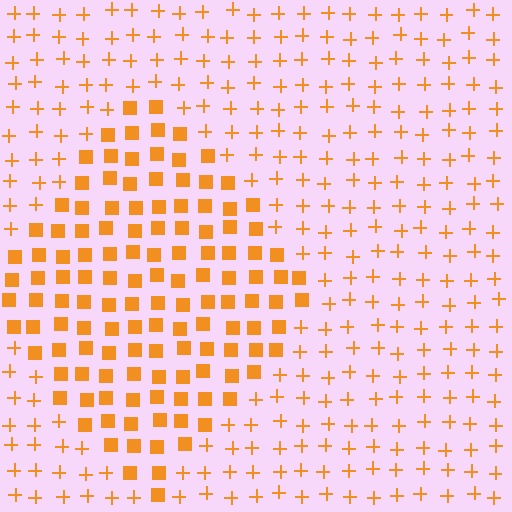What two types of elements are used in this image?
The image uses squares inside the diamond region and plus signs outside it.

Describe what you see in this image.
The image is filled with small orange elements arranged in a uniform grid. A diamond-shaped region contains squares, while the surrounding area contains plus signs. The boundary is defined purely by the change in element shape.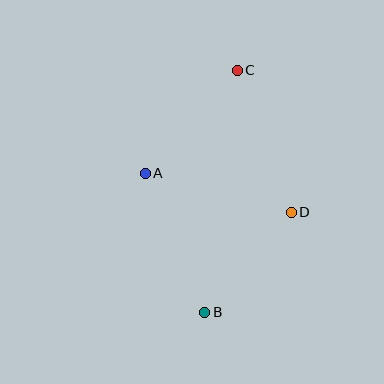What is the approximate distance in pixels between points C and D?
The distance between C and D is approximately 152 pixels.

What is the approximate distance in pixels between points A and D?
The distance between A and D is approximately 151 pixels.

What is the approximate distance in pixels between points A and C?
The distance between A and C is approximately 138 pixels.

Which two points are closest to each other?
Points B and D are closest to each other.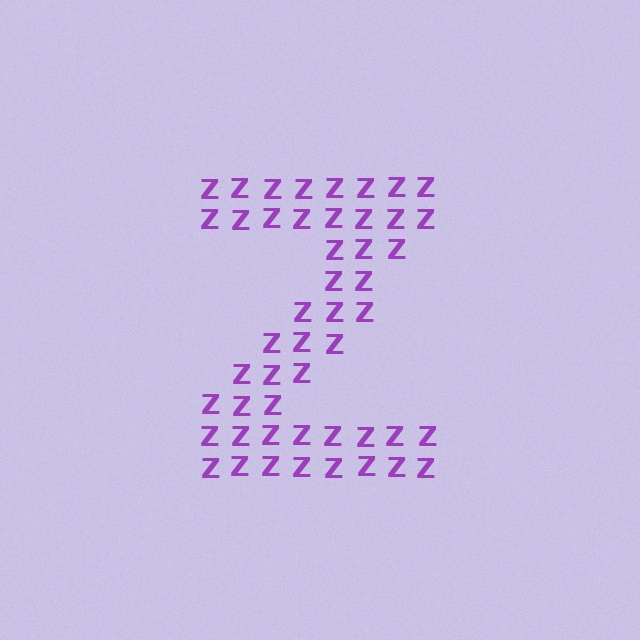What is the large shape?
The large shape is the letter Z.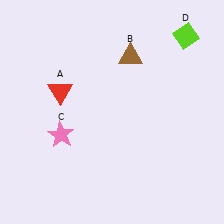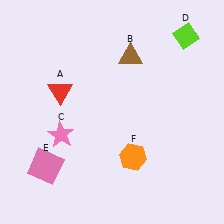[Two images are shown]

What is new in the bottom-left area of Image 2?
A pink square (E) was added in the bottom-left area of Image 2.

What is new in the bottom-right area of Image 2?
An orange hexagon (F) was added in the bottom-right area of Image 2.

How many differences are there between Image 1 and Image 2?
There are 2 differences between the two images.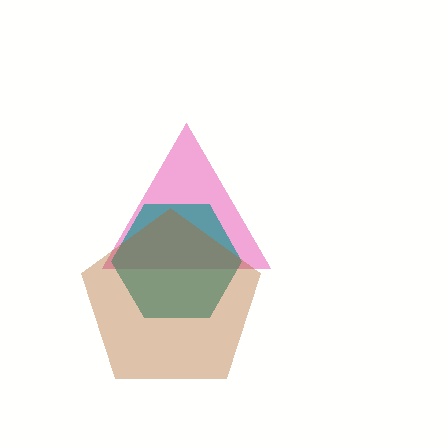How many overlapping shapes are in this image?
There are 3 overlapping shapes in the image.